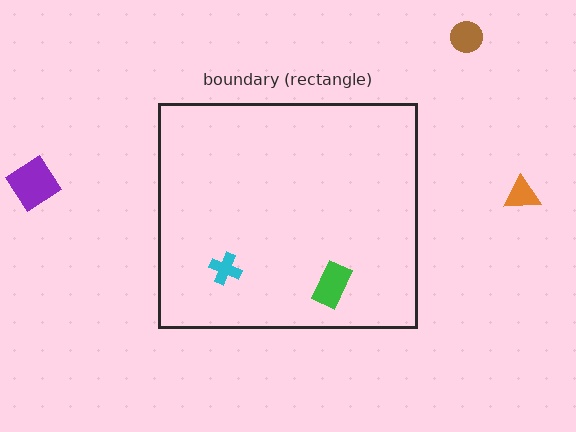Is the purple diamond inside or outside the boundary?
Outside.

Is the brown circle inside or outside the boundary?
Outside.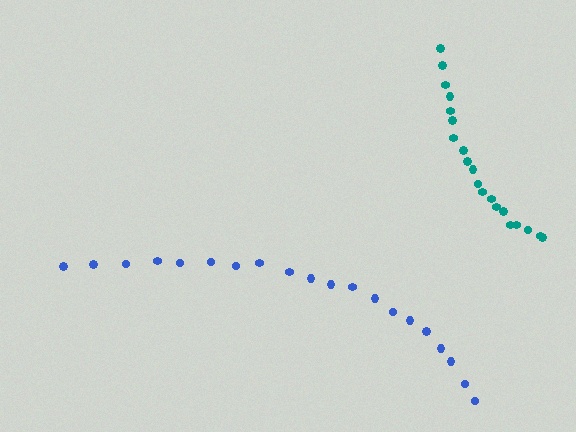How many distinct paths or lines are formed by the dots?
There are 2 distinct paths.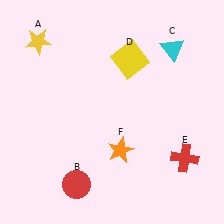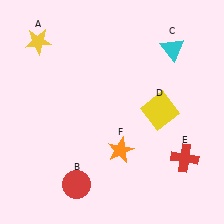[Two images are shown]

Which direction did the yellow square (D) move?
The yellow square (D) moved down.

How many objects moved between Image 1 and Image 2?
1 object moved between the two images.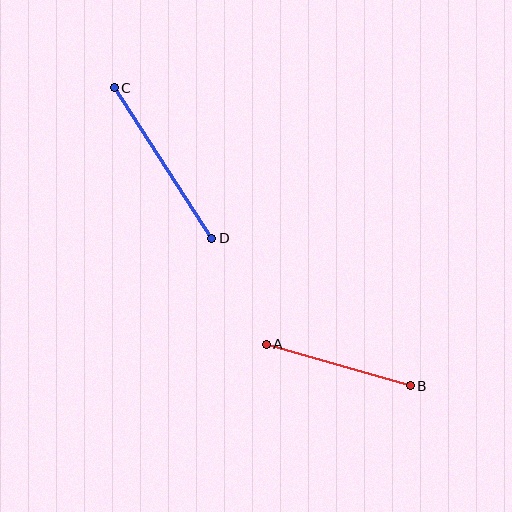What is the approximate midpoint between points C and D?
The midpoint is at approximately (163, 163) pixels.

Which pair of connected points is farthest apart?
Points C and D are farthest apart.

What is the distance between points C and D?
The distance is approximately 179 pixels.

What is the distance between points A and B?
The distance is approximately 150 pixels.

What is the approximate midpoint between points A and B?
The midpoint is at approximately (338, 365) pixels.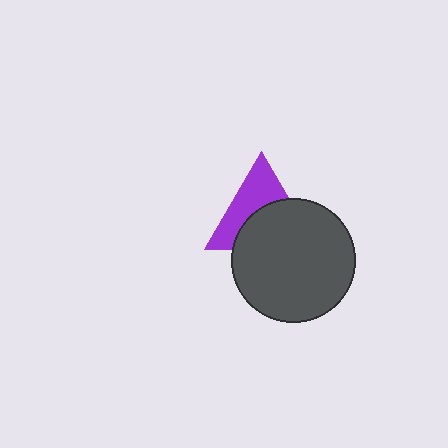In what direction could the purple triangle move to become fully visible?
The purple triangle could move up. That would shift it out from behind the dark gray circle entirely.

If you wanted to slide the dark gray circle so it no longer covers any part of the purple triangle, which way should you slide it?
Slide it down — that is the most direct way to separate the two shapes.